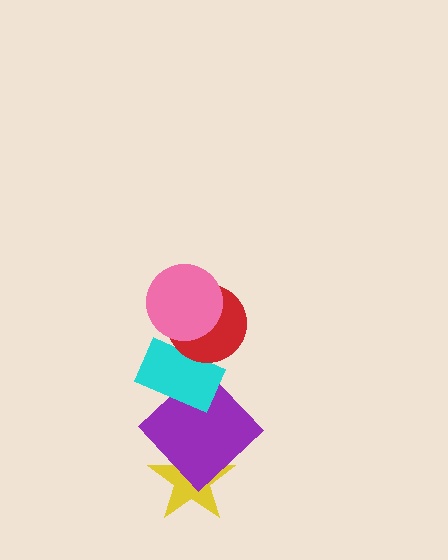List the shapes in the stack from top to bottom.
From top to bottom: the pink circle, the red circle, the cyan rectangle, the purple diamond, the yellow star.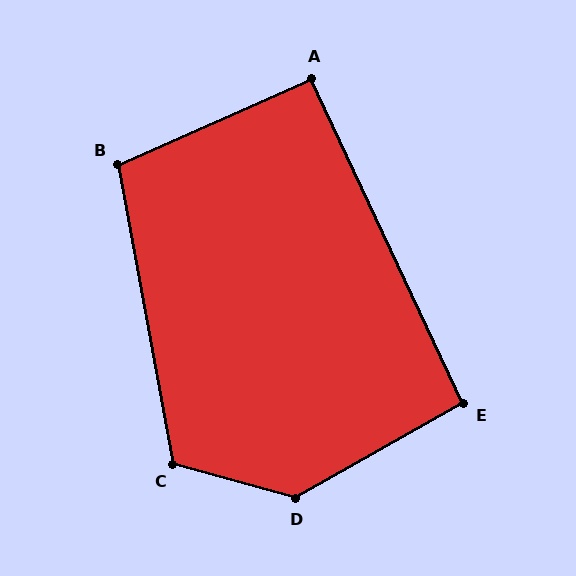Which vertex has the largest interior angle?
D, at approximately 135 degrees.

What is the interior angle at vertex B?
Approximately 103 degrees (obtuse).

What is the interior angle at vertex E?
Approximately 94 degrees (approximately right).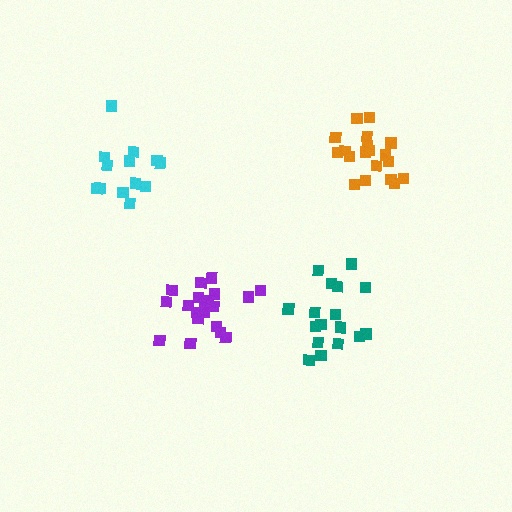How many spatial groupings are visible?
There are 4 spatial groupings.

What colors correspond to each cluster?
The clusters are colored: purple, orange, teal, cyan.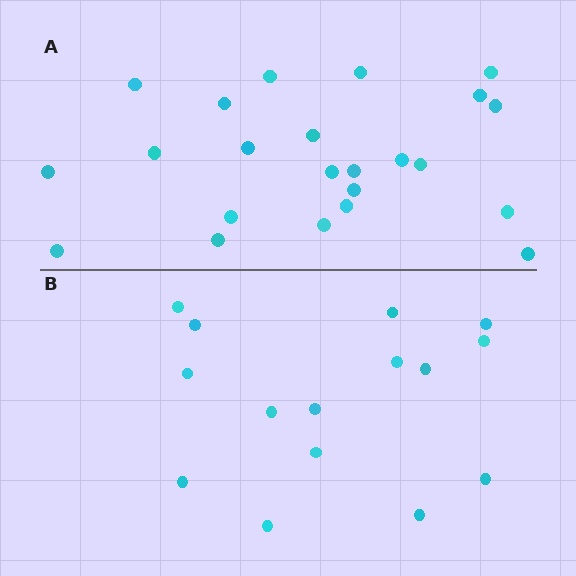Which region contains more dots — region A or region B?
Region A (the top region) has more dots.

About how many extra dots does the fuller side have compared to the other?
Region A has roughly 8 or so more dots than region B.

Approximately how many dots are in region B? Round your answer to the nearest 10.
About 20 dots. (The exact count is 15, which rounds to 20.)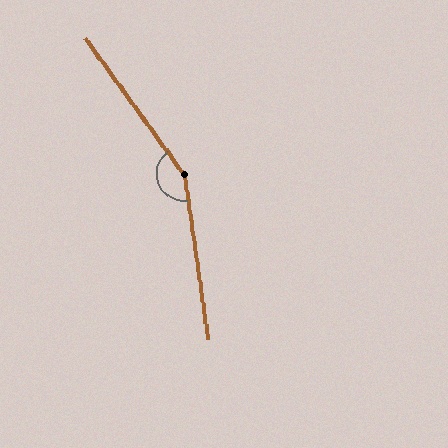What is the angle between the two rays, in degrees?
Approximately 152 degrees.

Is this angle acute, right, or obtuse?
It is obtuse.